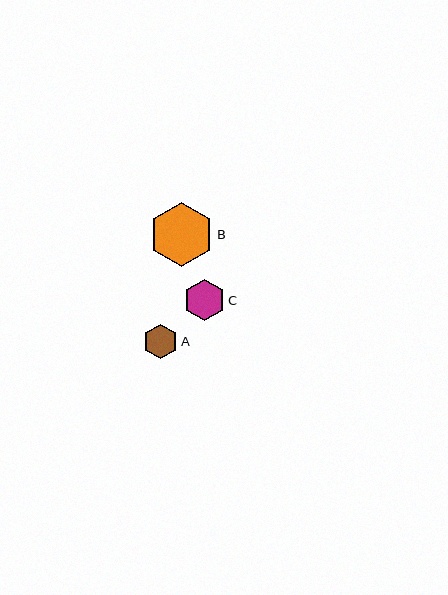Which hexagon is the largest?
Hexagon B is the largest with a size of approximately 64 pixels.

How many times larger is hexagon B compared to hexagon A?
Hexagon B is approximately 1.9 times the size of hexagon A.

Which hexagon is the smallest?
Hexagon A is the smallest with a size of approximately 34 pixels.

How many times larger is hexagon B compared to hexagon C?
Hexagon B is approximately 1.5 times the size of hexagon C.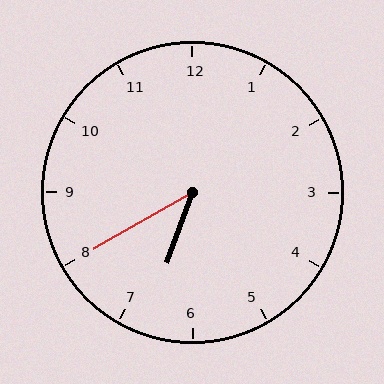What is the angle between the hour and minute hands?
Approximately 40 degrees.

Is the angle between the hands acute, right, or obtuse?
It is acute.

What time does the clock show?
6:40.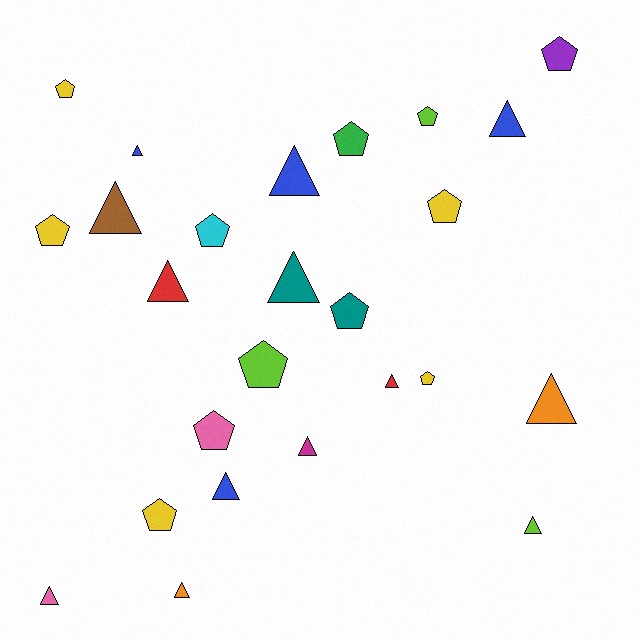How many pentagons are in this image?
There are 12 pentagons.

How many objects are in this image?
There are 25 objects.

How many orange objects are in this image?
There are 2 orange objects.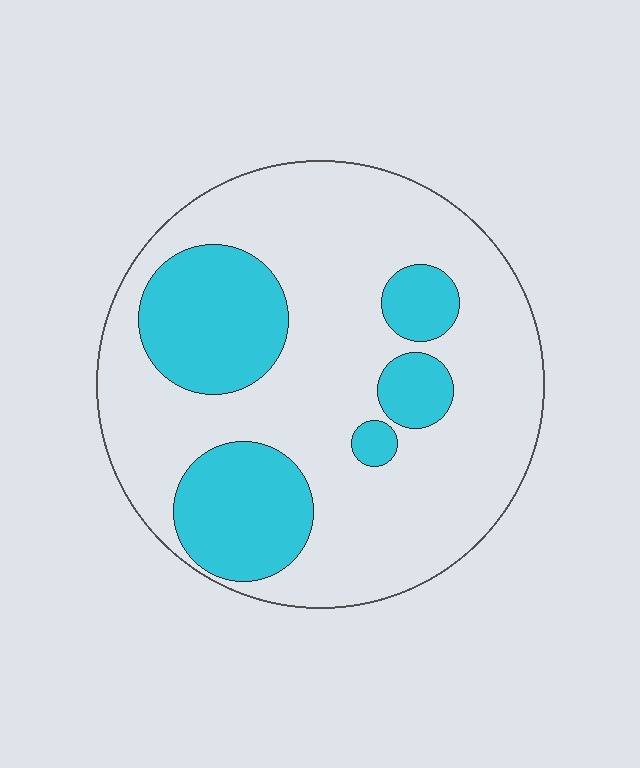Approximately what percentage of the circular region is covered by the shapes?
Approximately 30%.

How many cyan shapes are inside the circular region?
5.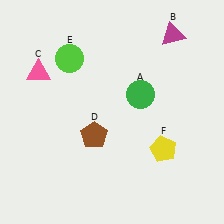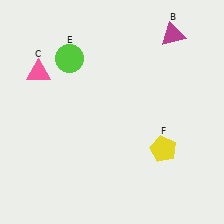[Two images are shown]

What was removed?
The brown pentagon (D), the green circle (A) were removed in Image 2.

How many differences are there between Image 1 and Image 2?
There are 2 differences between the two images.